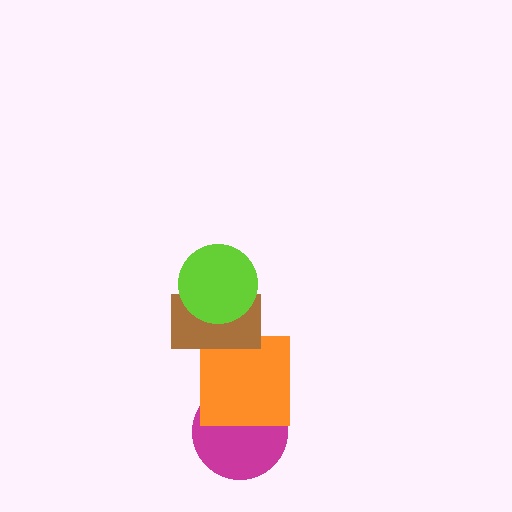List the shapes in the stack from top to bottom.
From top to bottom: the lime circle, the brown rectangle, the orange square, the magenta circle.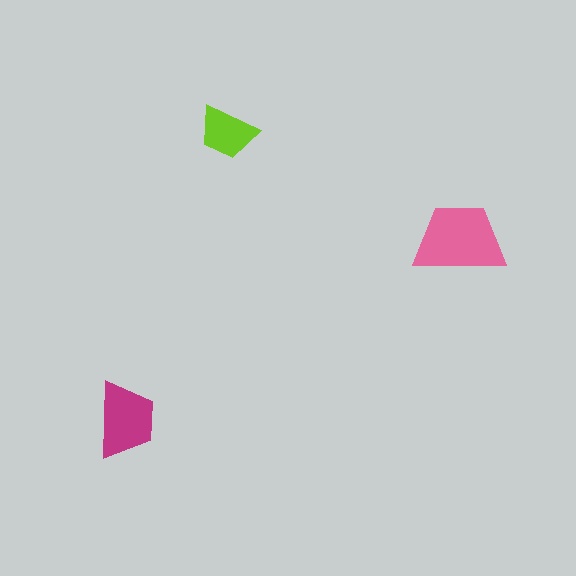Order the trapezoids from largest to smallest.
the pink one, the magenta one, the lime one.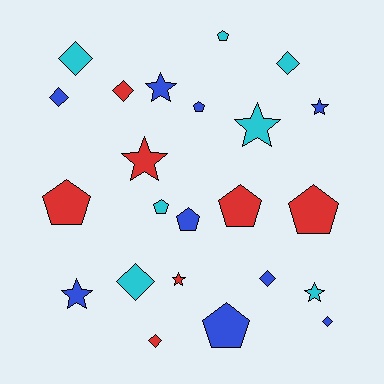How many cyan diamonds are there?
There are 3 cyan diamonds.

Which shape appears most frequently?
Diamond, with 8 objects.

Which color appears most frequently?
Blue, with 9 objects.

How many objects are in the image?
There are 23 objects.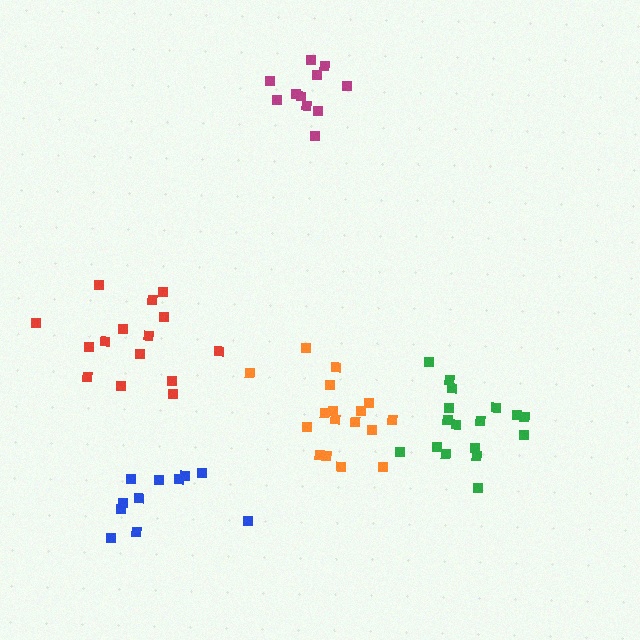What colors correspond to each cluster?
The clusters are colored: orange, magenta, red, green, blue.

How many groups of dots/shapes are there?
There are 5 groups.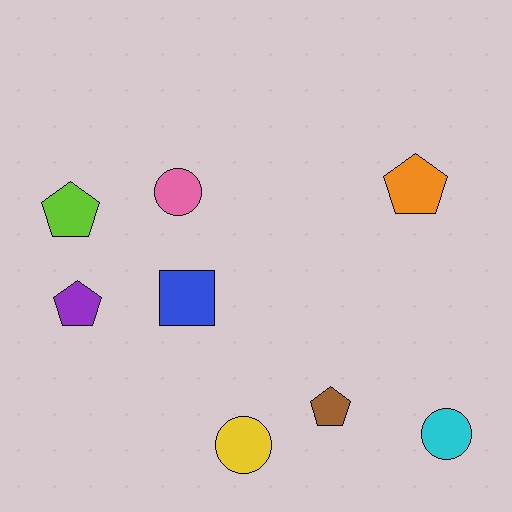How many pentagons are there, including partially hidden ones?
There are 4 pentagons.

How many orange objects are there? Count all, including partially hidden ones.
There is 1 orange object.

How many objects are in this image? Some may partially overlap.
There are 8 objects.